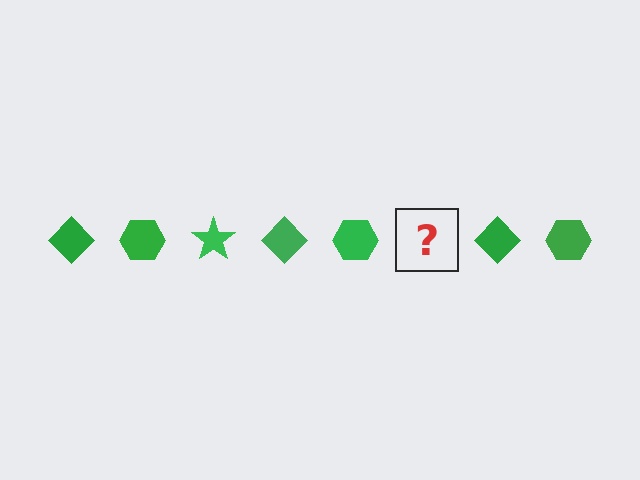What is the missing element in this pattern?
The missing element is a green star.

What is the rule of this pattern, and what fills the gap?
The rule is that the pattern cycles through diamond, hexagon, star shapes in green. The gap should be filled with a green star.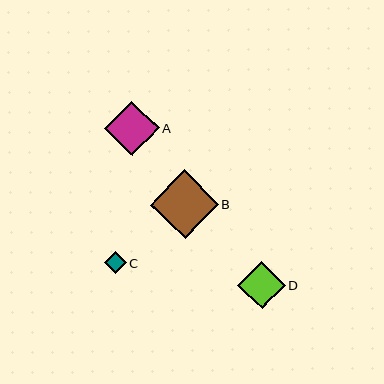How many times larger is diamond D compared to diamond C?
Diamond D is approximately 2.2 times the size of diamond C.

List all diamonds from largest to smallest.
From largest to smallest: B, A, D, C.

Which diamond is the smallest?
Diamond C is the smallest with a size of approximately 22 pixels.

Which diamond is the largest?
Diamond B is the largest with a size of approximately 68 pixels.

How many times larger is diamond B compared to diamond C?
Diamond B is approximately 3.1 times the size of diamond C.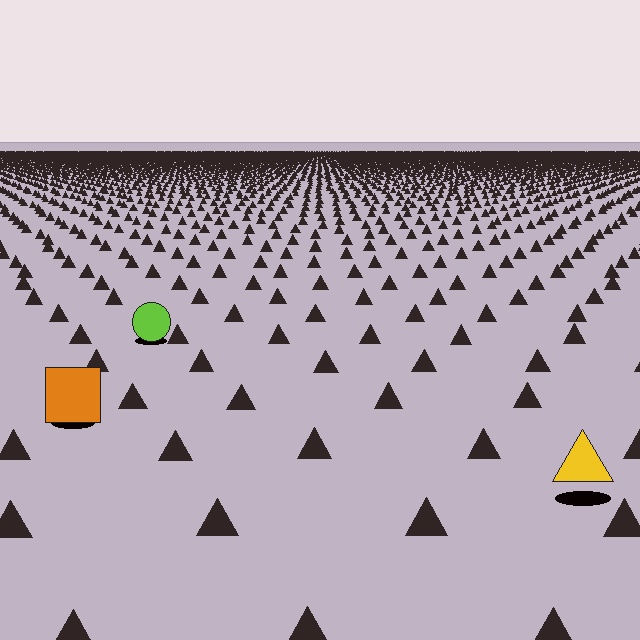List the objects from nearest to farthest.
From nearest to farthest: the yellow triangle, the orange square, the lime circle.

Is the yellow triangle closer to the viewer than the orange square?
Yes. The yellow triangle is closer — you can tell from the texture gradient: the ground texture is coarser near it.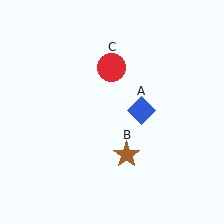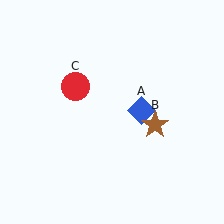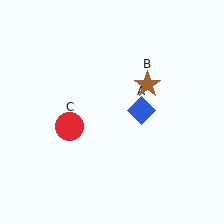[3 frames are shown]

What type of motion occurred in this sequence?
The brown star (object B), red circle (object C) rotated counterclockwise around the center of the scene.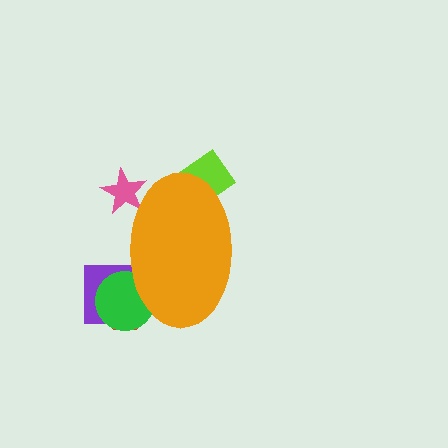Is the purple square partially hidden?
Yes, the purple square is partially hidden behind the orange ellipse.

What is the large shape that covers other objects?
An orange ellipse.